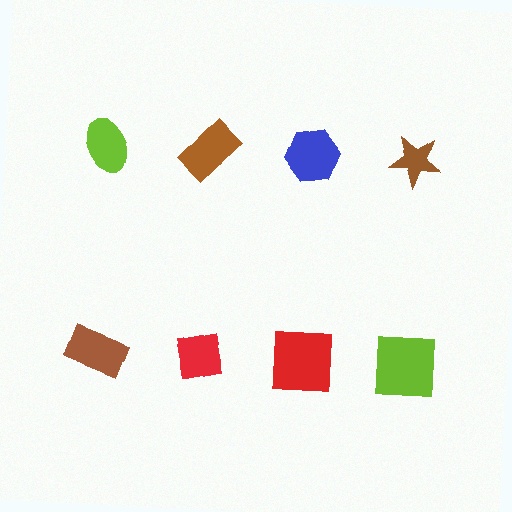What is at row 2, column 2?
A red square.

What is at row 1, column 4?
A brown star.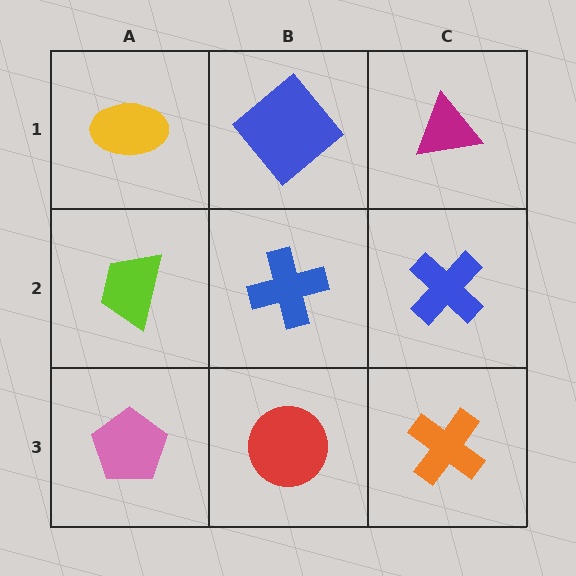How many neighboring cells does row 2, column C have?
3.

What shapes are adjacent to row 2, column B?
A blue diamond (row 1, column B), a red circle (row 3, column B), a lime trapezoid (row 2, column A), a blue cross (row 2, column C).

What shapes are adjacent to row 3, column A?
A lime trapezoid (row 2, column A), a red circle (row 3, column B).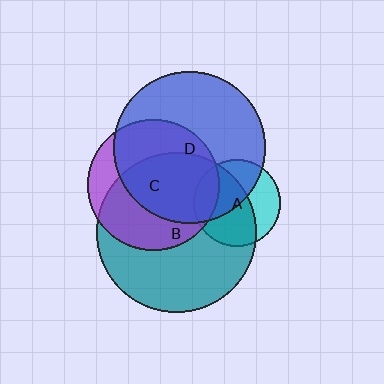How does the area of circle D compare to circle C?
Approximately 1.3 times.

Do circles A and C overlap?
Yes.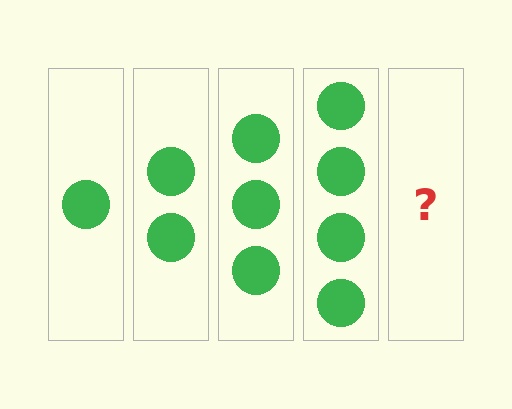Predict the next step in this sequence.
The next step is 5 circles.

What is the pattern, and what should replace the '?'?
The pattern is that each step adds one more circle. The '?' should be 5 circles.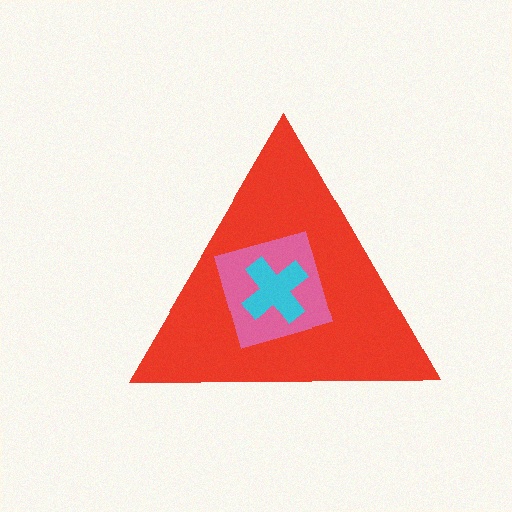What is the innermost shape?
The cyan cross.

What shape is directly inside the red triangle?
The pink square.